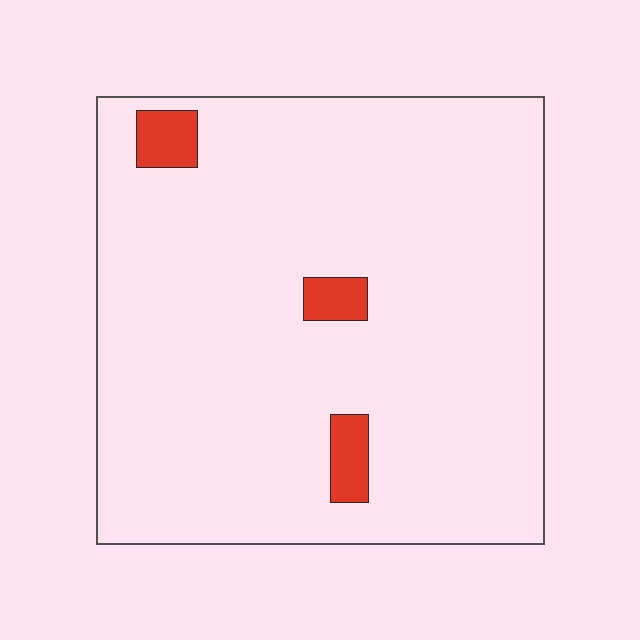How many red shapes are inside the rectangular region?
3.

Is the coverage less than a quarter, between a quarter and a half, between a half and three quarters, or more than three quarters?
Less than a quarter.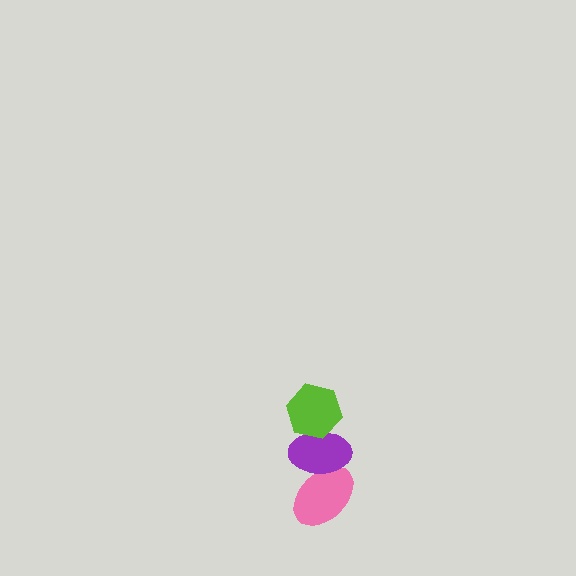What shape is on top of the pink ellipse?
The purple ellipse is on top of the pink ellipse.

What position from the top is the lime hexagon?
The lime hexagon is 1st from the top.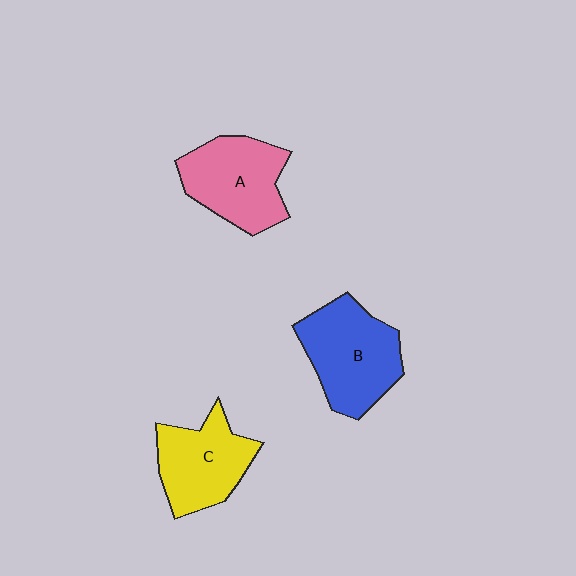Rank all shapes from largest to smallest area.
From largest to smallest: B (blue), A (pink), C (yellow).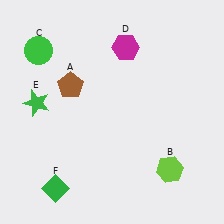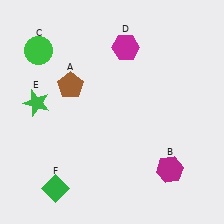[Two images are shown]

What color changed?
The hexagon (B) changed from lime in Image 1 to magenta in Image 2.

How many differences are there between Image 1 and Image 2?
There is 1 difference between the two images.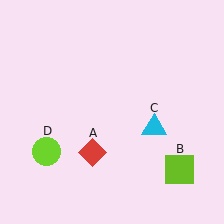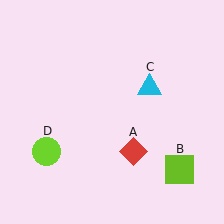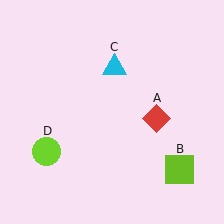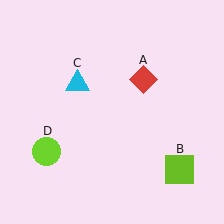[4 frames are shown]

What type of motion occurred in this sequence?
The red diamond (object A), cyan triangle (object C) rotated counterclockwise around the center of the scene.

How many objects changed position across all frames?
2 objects changed position: red diamond (object A), cyan triangle (object C).